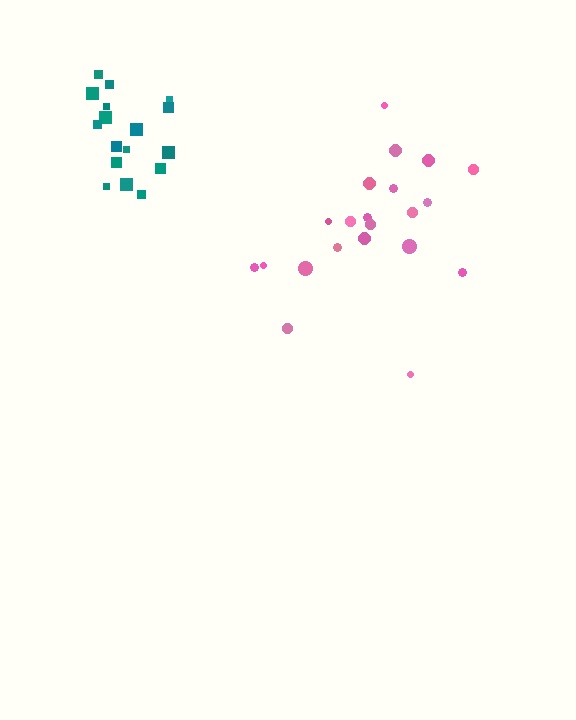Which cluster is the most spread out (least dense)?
Pink.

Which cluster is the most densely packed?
Teal.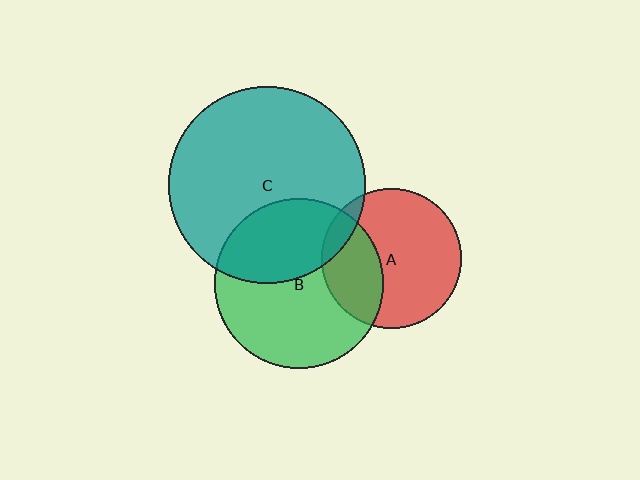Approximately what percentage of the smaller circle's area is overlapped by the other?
Approximately 35%.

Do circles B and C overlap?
Yes.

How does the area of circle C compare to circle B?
Approximately 1.3 times.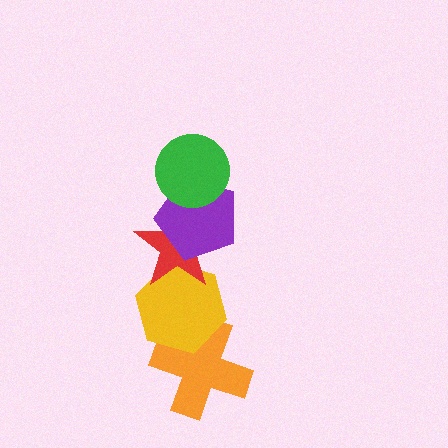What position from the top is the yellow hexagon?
The yellow hexagon is 4th from the top.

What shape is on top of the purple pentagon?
The green circle is on top of the purple pentagon.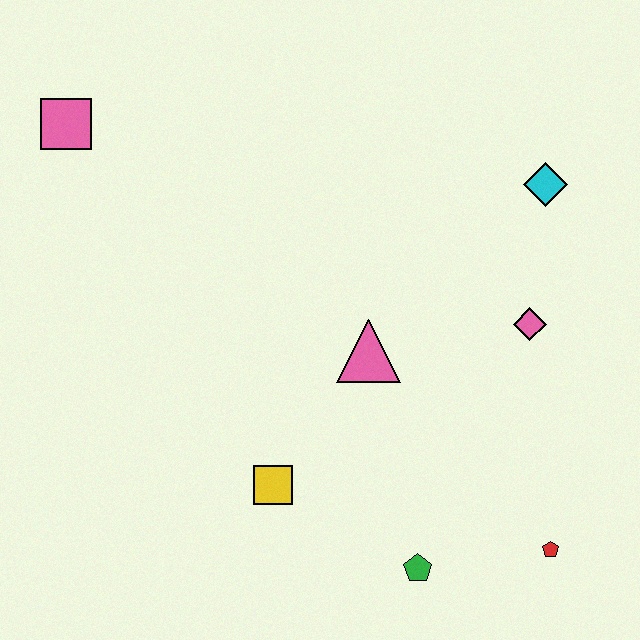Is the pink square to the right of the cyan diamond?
No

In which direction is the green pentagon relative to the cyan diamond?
The green pentagon is below the cyan diamond.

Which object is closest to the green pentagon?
The red pentagon is closest to the green pentagon.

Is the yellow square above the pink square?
No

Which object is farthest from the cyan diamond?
The pink square is farthest from the cyan diamond.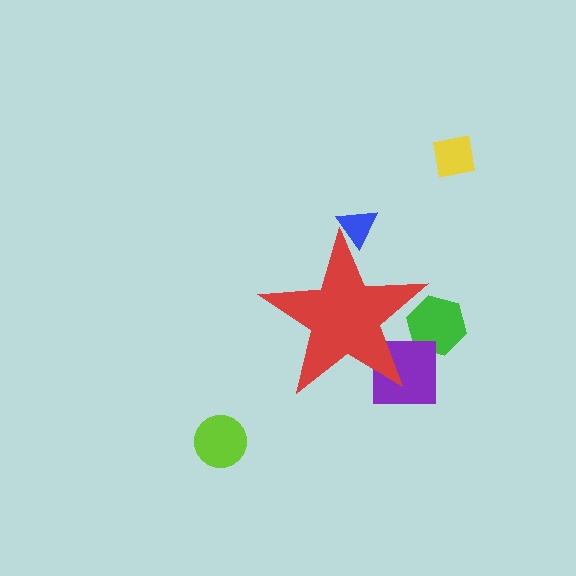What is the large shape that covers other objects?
A red star.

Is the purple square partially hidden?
Yes, the purple square is partially hidden behind the red star.